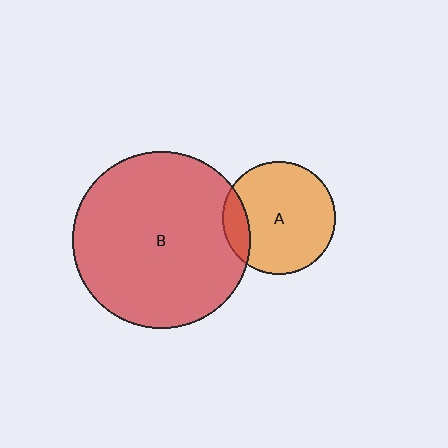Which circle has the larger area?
Circle B (red).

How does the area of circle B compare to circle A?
Approximately 2.5 times.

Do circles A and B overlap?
Yes.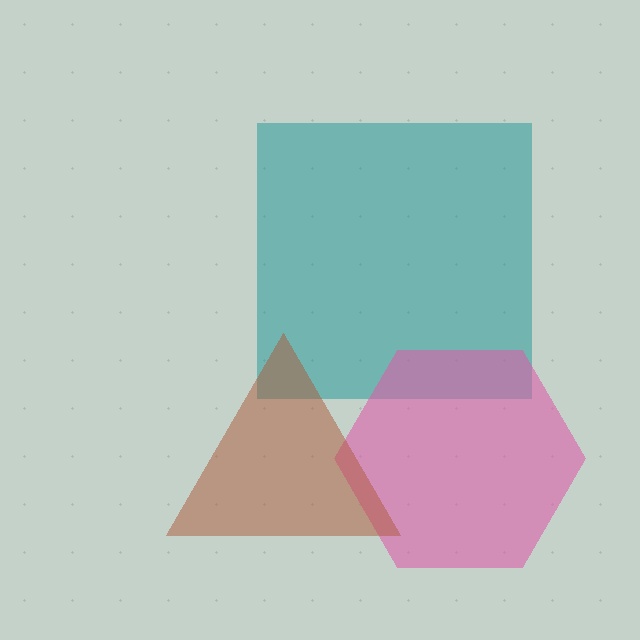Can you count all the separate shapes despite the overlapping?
Yes, there are 3 separate shapes.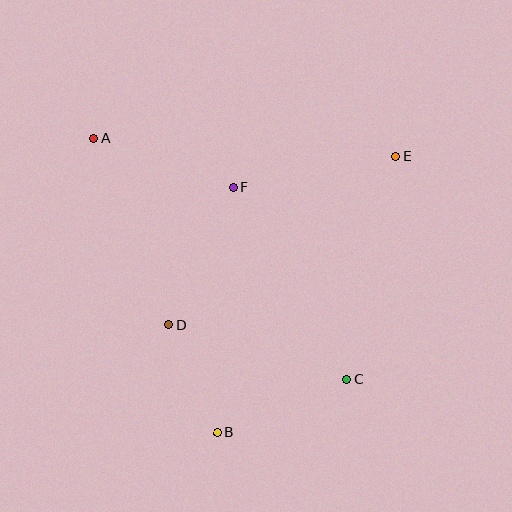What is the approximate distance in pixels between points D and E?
The distance between D and E is approximately 283 pixels.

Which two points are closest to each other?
Points B and D are closest to each other.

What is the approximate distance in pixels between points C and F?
The distance between C and F is approximately 223 pixels.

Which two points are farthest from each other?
Points A and C are farthest from each other.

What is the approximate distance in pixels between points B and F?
The distance between B and F is approximately 245 pixels.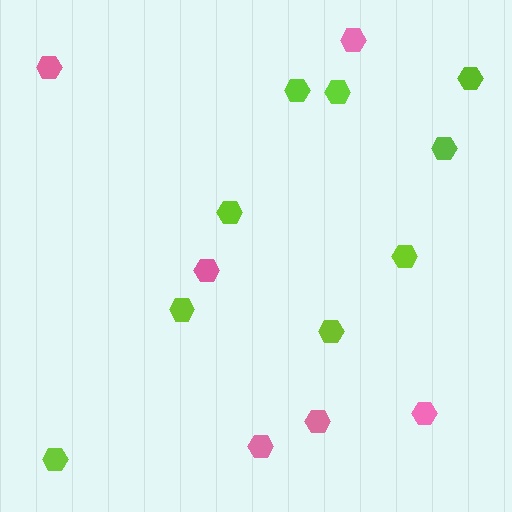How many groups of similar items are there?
There are 2 groups: one group of lime hexagons (9) and one group of pink hexagons (6).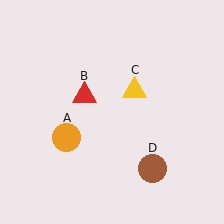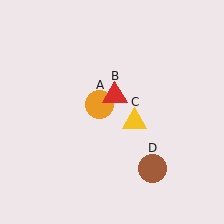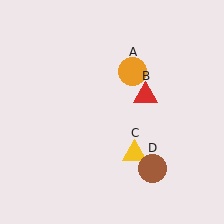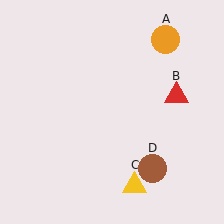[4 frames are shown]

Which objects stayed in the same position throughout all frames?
Brown circle (object D) remained stationary.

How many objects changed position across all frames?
3 objects changed position: orange circle (object A), red triangle (object B), yellow triangle (object C).